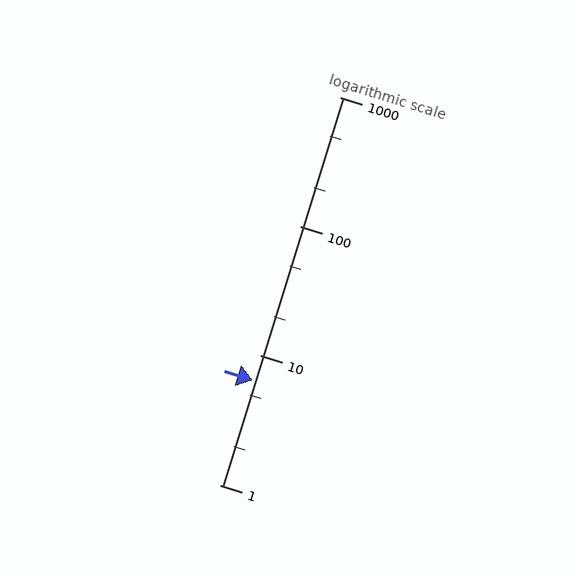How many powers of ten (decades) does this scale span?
The scale spans 3 decades, from 1 to 1000.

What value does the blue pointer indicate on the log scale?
The pointer indicates approximately 6.4.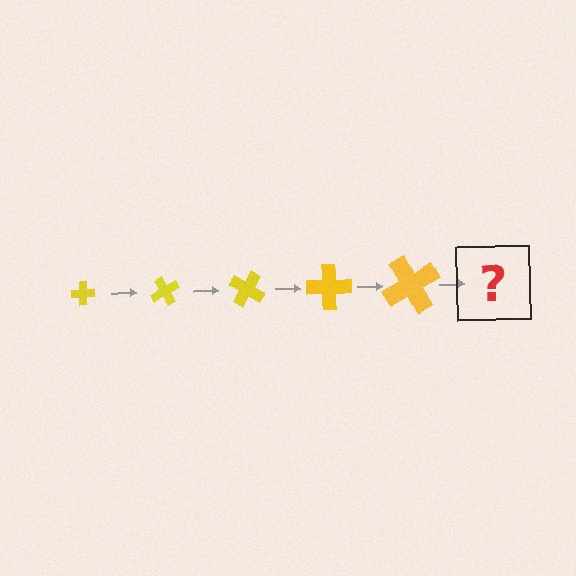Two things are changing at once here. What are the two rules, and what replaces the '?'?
The two rules are that the cross grows larger each step and it rotates 60 degrees each step. The '?' should be a cross, larger than the previous one and rotated 300 degrees from the start.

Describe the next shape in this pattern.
It should be a cross, larger than the previous one and rotated 300 degrees from the start.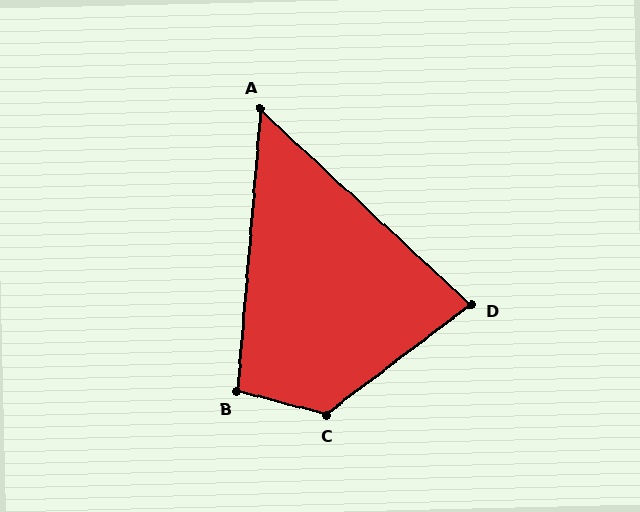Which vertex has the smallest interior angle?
A, at approximately 52 degrees.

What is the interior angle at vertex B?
Approximately 100 degrees (obtuse).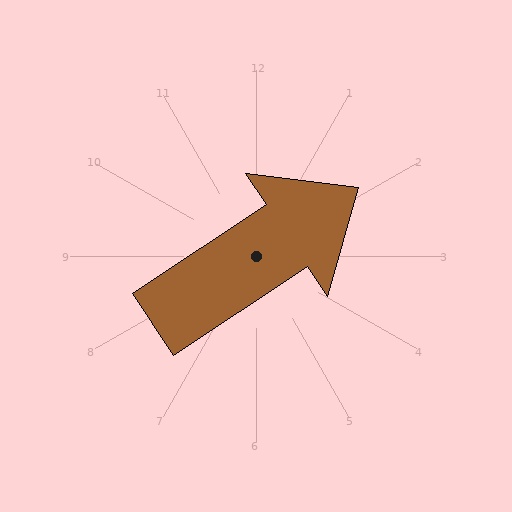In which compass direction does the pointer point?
Northeast.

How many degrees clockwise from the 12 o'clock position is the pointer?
Approximately 56 degrees.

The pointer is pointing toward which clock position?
Roughly 2 o'clock.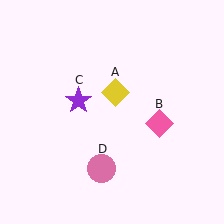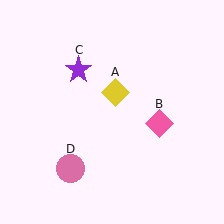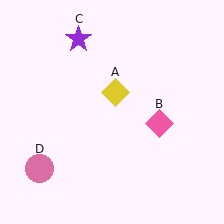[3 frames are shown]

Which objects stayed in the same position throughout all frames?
Yellow diamond (object A) and pink diamond (object B) remained stationary.